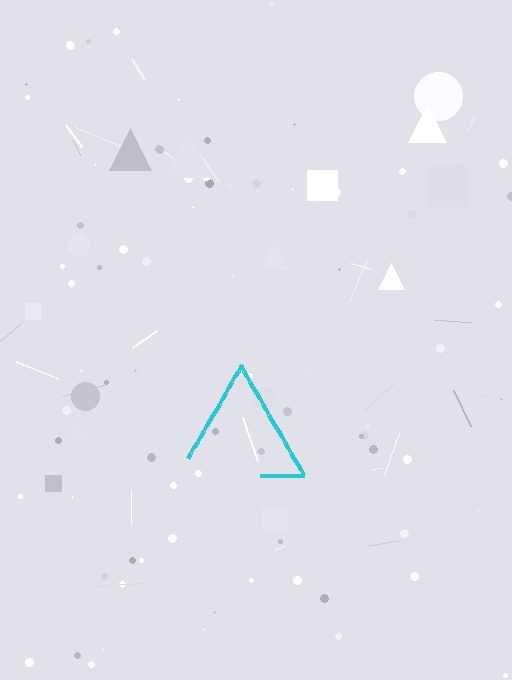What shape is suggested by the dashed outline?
The dashed outline suggests a triangle.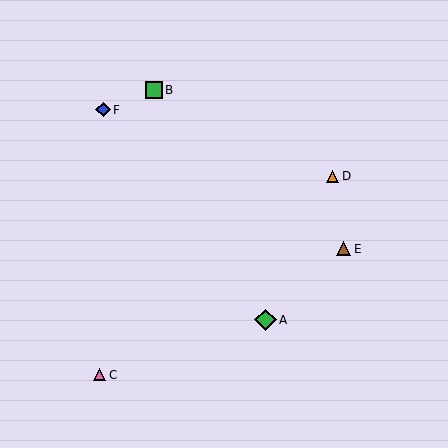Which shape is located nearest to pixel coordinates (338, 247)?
The brown triangle (labeled E) at (344, 249) is nearest to that location.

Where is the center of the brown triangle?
The center of the brown triangle is at (344, 249).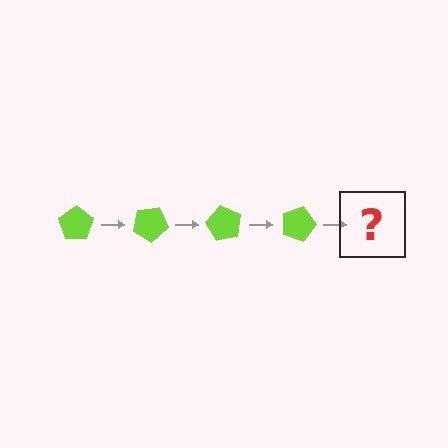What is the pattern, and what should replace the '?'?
The pattern is that the pentagon rotates 30 degrees each step. The '?' should be a lime pentagon rotated 120 degrees.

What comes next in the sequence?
The next element should be a lime pentagon rotated 120 degrees.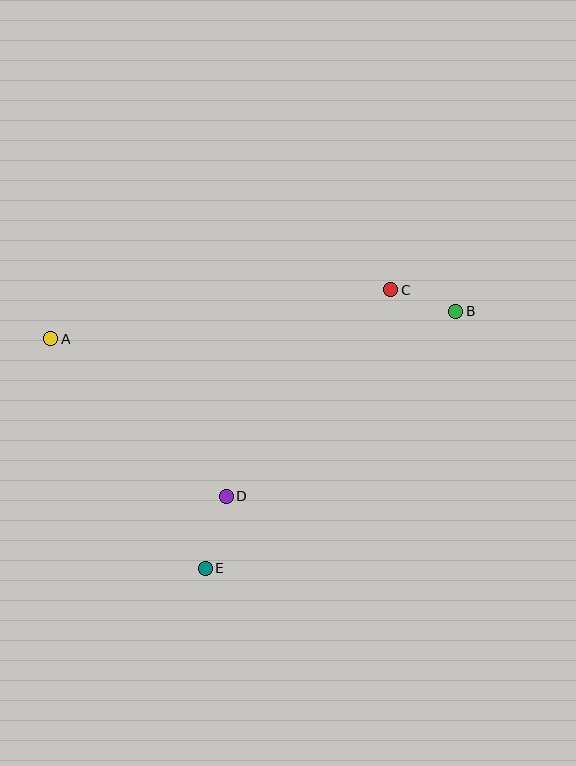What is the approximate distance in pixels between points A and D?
The distance between A and D is approximately 236 pixels.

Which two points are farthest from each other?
Points A and B are farthest from each other.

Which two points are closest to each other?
Points B and C are closest to each other.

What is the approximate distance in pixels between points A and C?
The distance between A and C is approximately 344 pixels.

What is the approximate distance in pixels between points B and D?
The distance between B and D is approximately 295 pixels.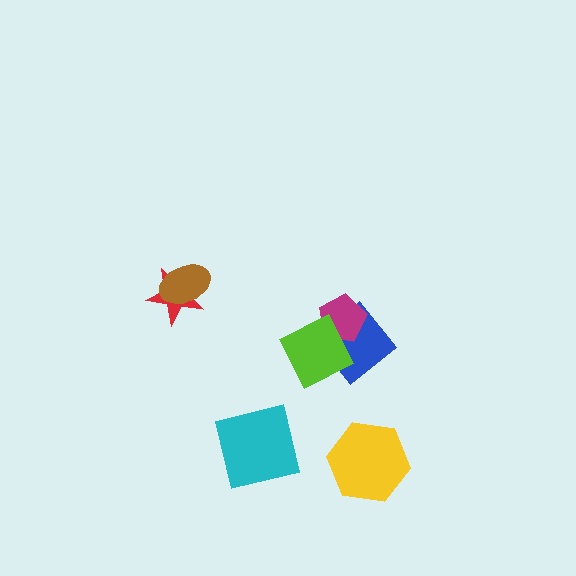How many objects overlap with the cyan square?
0 objects overlap with the cyan square.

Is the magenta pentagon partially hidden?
Yes, it is partially covered by another shape.